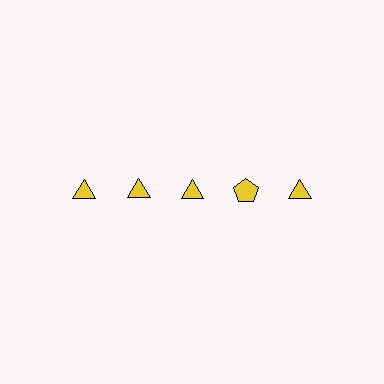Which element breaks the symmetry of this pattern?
The yellow pentagon in the top row, second from right column breaks the symmetry. All other shapes are yellow triangles.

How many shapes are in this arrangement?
There are 5 shapes arranged in a grid pattern.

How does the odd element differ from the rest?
It has a different shape: pentagon instead of triangle.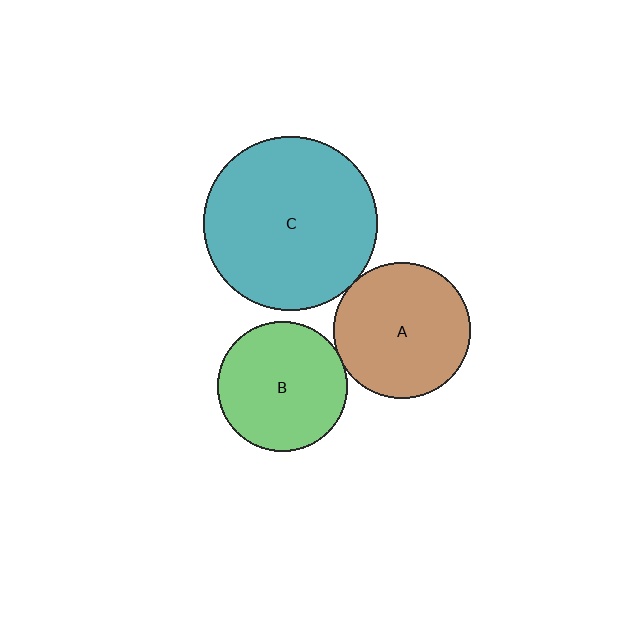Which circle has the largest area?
Circle C (teal).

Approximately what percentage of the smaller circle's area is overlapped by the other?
Approximately 5%.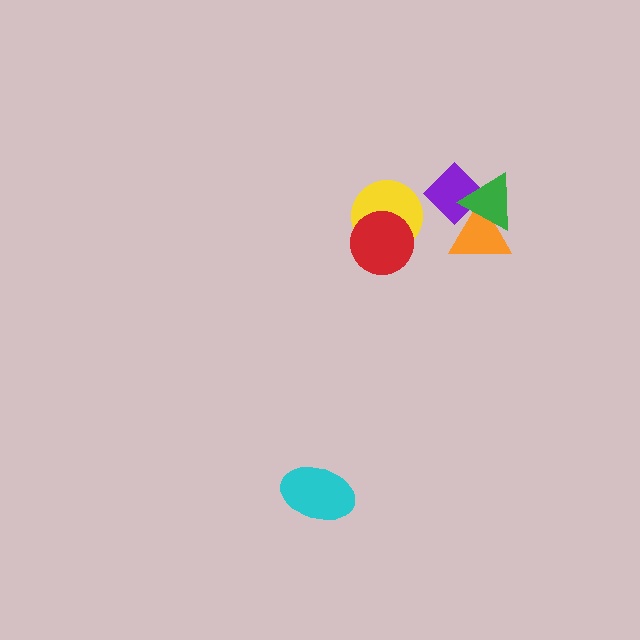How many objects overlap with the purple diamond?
2 objects overlap with the purple diamond.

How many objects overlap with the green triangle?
2 objects overlap with the green triangle.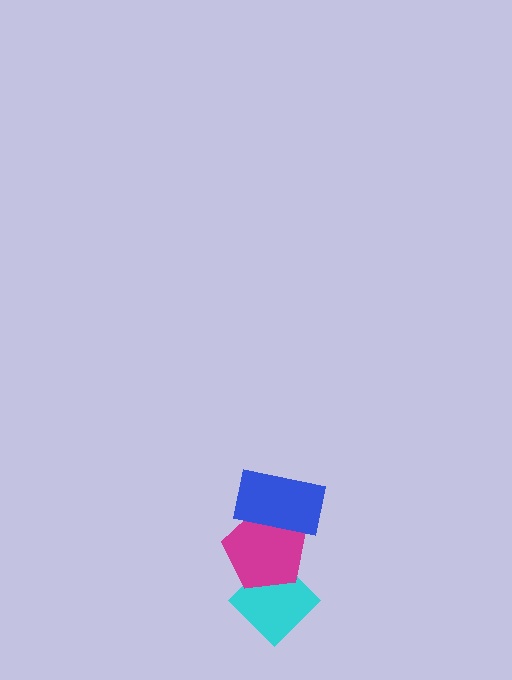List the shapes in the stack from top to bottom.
From top to bottom: the blue rectangle, the magenta pentagon, the cyan diamond.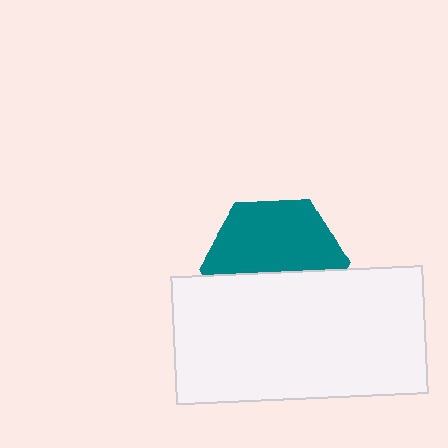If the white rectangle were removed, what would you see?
You would see the complete teal hexagon.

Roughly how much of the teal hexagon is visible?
About half of it is visible (roughly 54%).